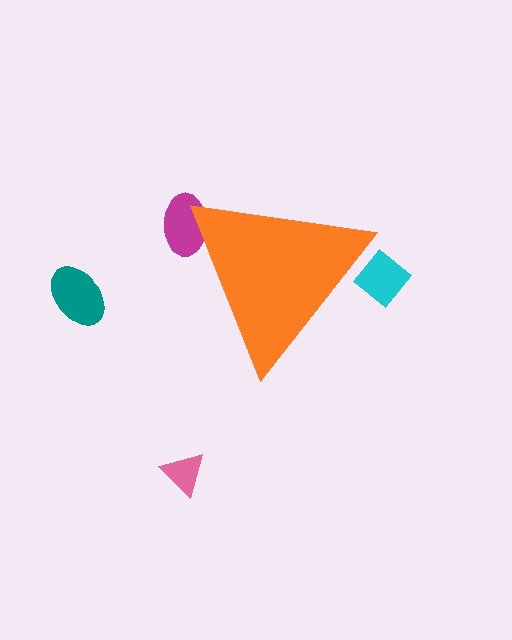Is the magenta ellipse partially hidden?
Yes, the magenta ellipse is partially hidden behind the orange triangle.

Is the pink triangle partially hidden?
No, the pink triangle is fully visible.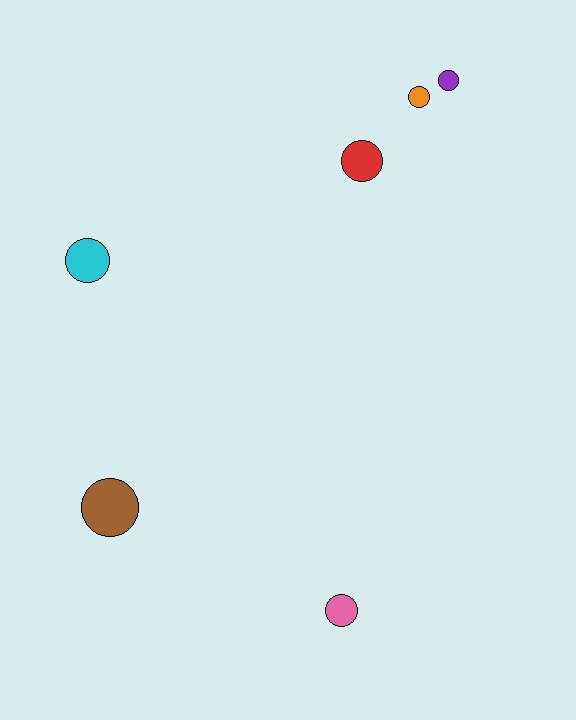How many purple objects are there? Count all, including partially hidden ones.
There is 1 purple object.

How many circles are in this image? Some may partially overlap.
There are 6 circles.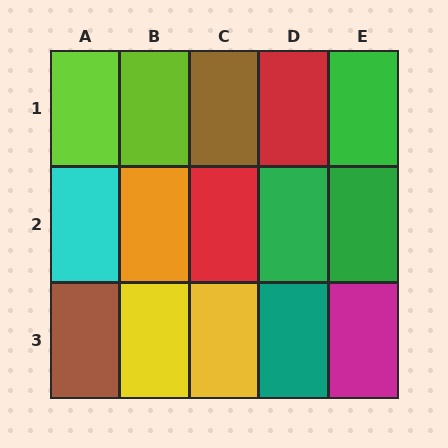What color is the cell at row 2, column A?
Cyan.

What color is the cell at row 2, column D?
Green.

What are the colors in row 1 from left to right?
Lime, lime, brown, red, green.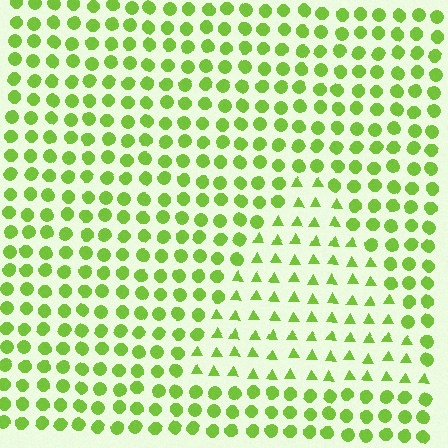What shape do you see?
I see a triangle.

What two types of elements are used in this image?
The image uses triangles inside the triangle region and circles outside it.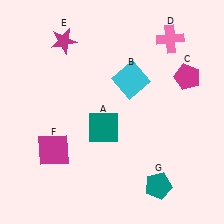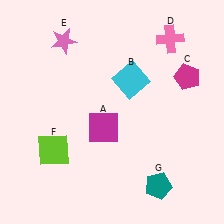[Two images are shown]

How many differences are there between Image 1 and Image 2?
There are 3 differences between the two images.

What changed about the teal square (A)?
In Image 1, A is teal. In Image 2, it changed to magenta.